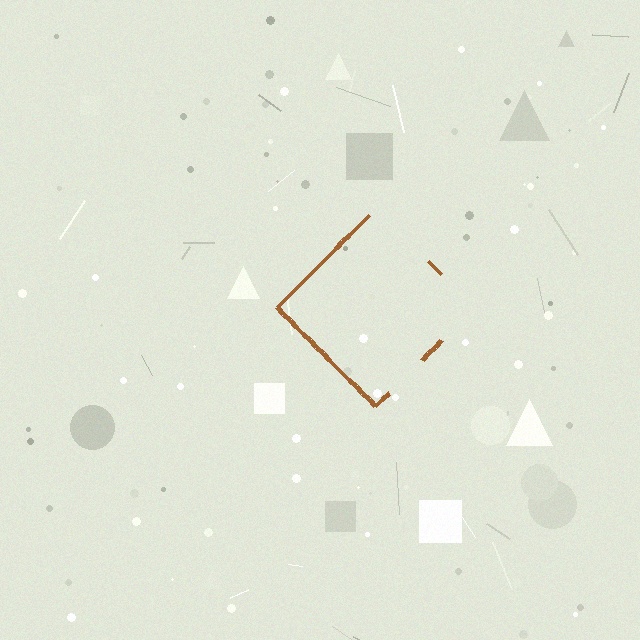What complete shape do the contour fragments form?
The contour fragments form a diamond.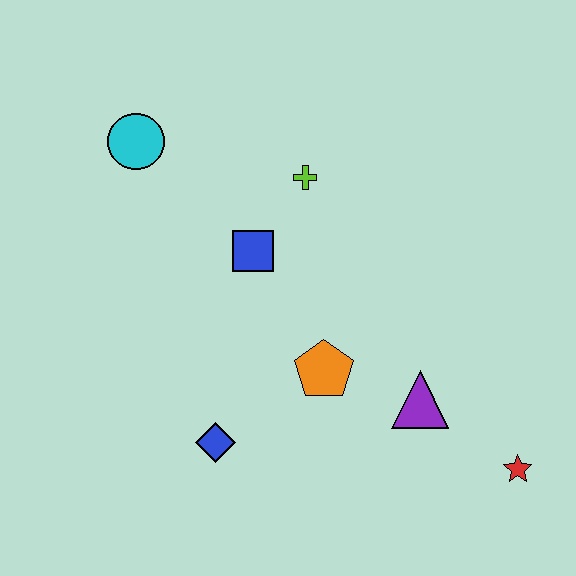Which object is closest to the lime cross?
The blue square is closest to the lime cross.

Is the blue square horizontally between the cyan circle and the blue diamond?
No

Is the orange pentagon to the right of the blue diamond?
Yes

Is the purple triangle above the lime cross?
No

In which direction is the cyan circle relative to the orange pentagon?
The cyan circle is above the orange pentagon.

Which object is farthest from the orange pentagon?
The cyan circle is farthest from the orange pentagon.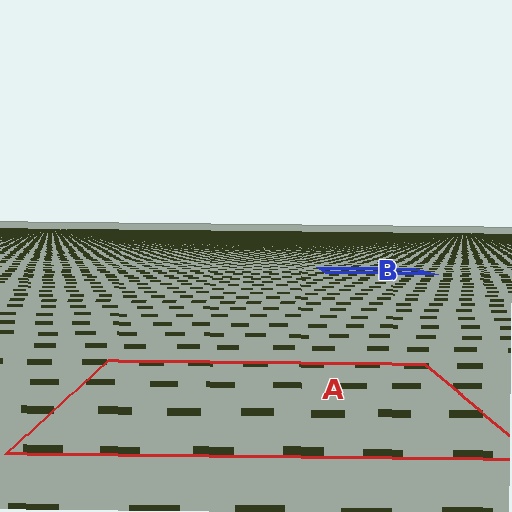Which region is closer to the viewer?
Region A is closer. The texture elements there are larger and more spread out.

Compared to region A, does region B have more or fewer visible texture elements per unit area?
Region B has more texture elements per unit area — they are packed more densely because it is farther away.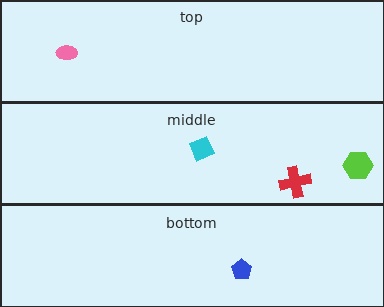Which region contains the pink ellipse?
The top region.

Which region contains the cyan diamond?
The middle region.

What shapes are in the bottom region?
The blue pentagon.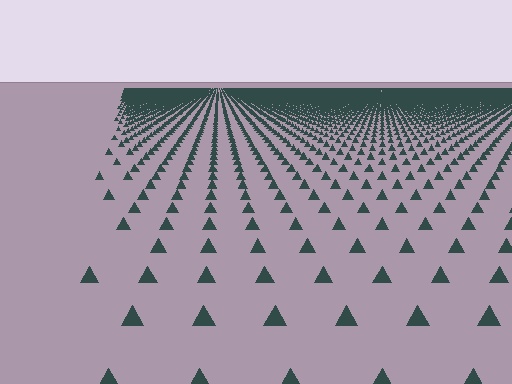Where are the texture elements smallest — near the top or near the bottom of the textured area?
Near the top.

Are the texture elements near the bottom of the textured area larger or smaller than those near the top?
Larger. Near the bottom, elements are closer to the viewer and appear at a bigger on-screen size.